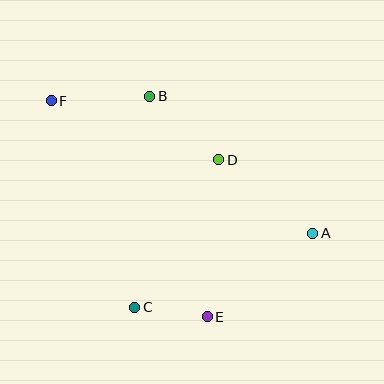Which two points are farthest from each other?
Points A and F are farthest from each other.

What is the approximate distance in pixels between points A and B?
The distance between A and B is approximately 213 pixels.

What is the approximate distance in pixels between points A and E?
The distance between A and E is approximately 134 pixels.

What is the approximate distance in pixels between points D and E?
The distance between D and E is approximately 157 pixels.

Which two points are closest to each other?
Points C and E are closest to each other.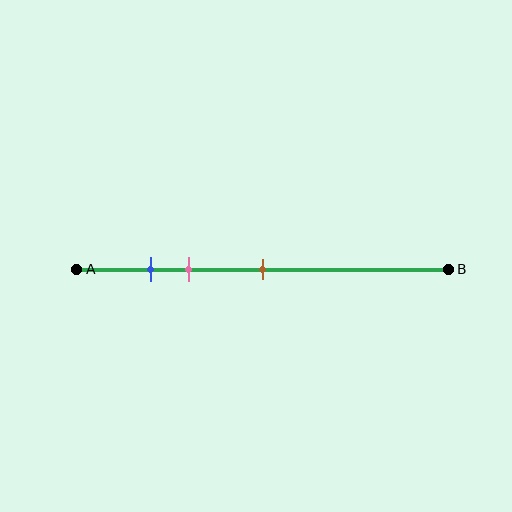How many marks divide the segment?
There are 3 marks dividing the segment.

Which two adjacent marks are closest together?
The blue and pink marks are the closest adjacent pair.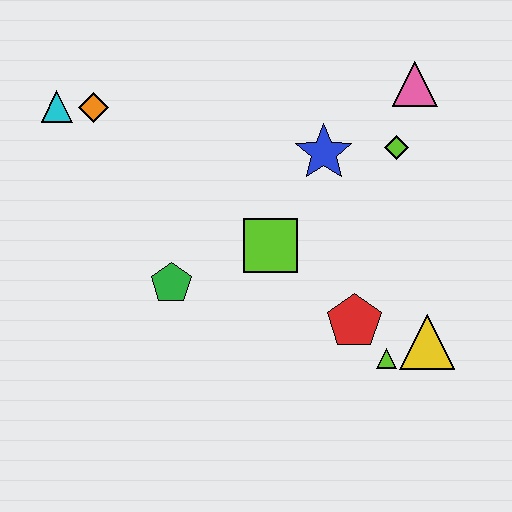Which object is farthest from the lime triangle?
The cyan triangle is farthest from the lime triangle.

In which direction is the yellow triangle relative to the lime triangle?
The yellow triangle is to the right of the lime triangle.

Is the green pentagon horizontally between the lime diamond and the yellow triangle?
No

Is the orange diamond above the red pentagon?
Yes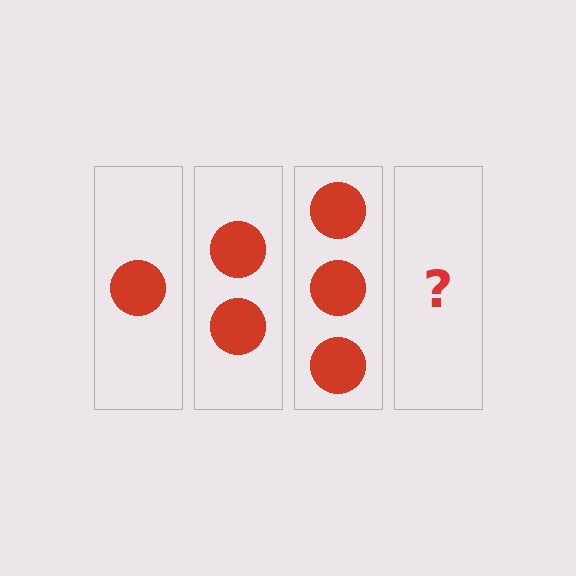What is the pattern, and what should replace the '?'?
The pattern is that each step adds one more circle. The '?' should be 4 circles.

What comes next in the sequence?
The next element should be 4 circles.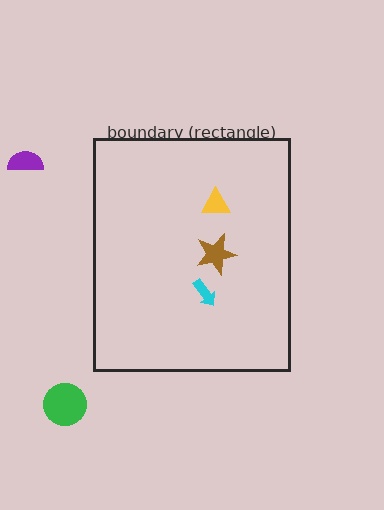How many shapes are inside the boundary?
3 inside, 2 outside.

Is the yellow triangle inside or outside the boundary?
Inside.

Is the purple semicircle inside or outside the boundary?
Outside.